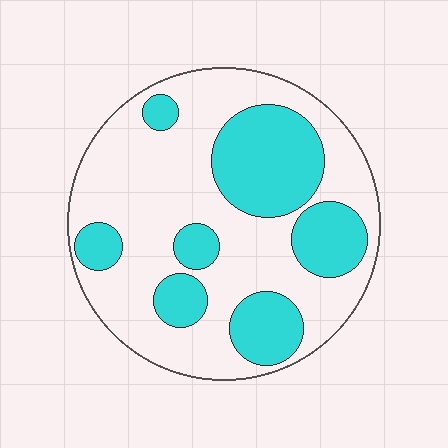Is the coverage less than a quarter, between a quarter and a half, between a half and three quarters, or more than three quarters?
Between a quarter and a half.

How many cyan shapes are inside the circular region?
7.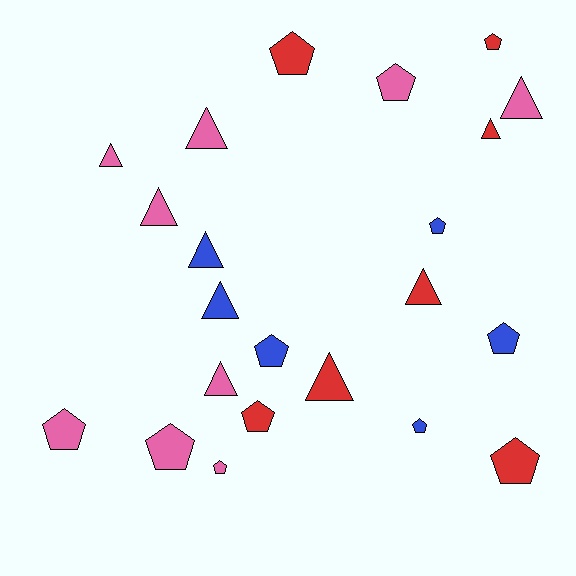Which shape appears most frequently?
Pentagon, with 12 objects.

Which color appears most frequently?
Pink, with 9 objects.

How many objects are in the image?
There are 22 objects.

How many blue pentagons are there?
There are 4 blue pentagons.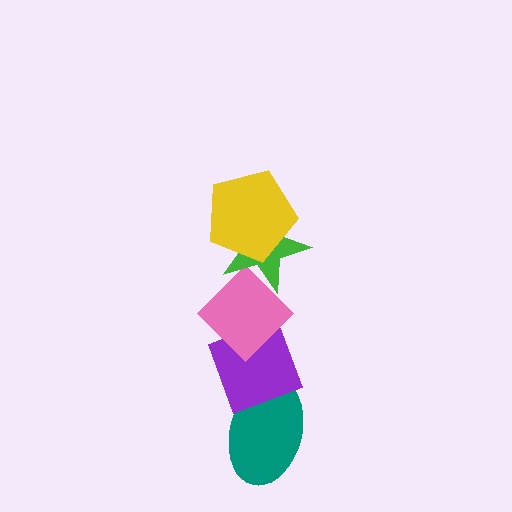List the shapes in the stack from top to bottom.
From top to bottom: the yellow pentagon, the green star, the pink diamond, the purple diamond, the teal ellipse.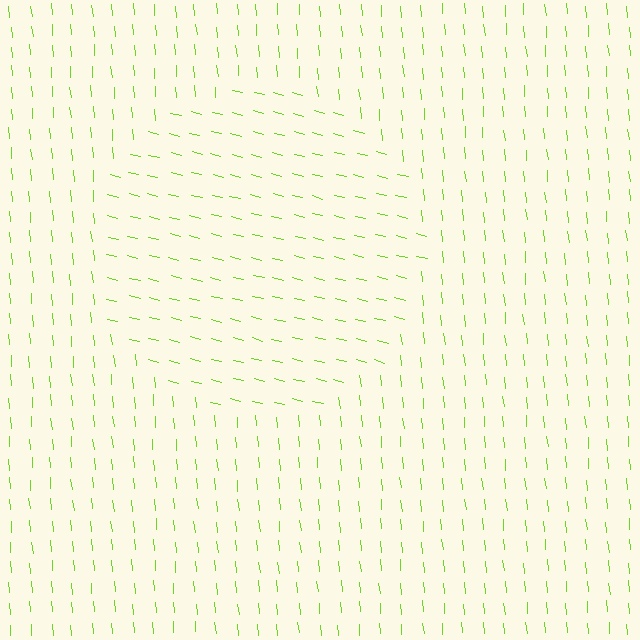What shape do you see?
I see a circle.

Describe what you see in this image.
The image is filled with small lime line segments. A circle region in the image has lines oriented differently from the surrounding lines, creating a visible texture boundary.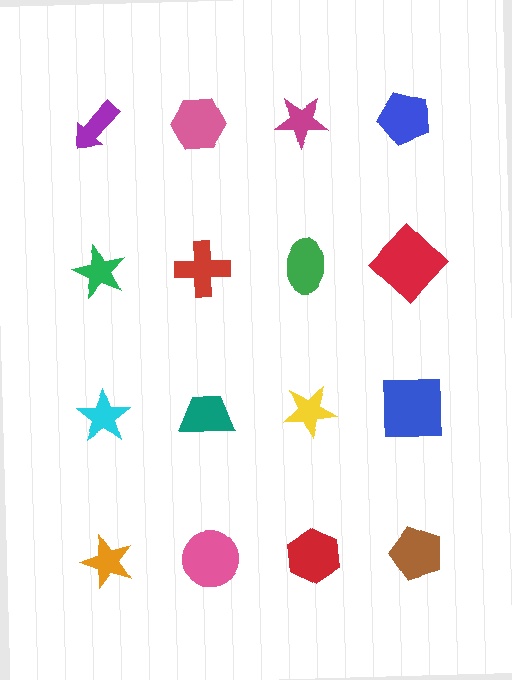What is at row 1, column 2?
A pink hexagon.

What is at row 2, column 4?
A red diamond.